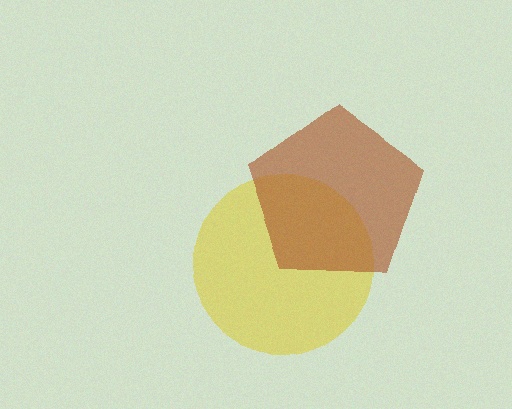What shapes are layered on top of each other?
The layered shapes are: a yellow circle, a brown pentagon.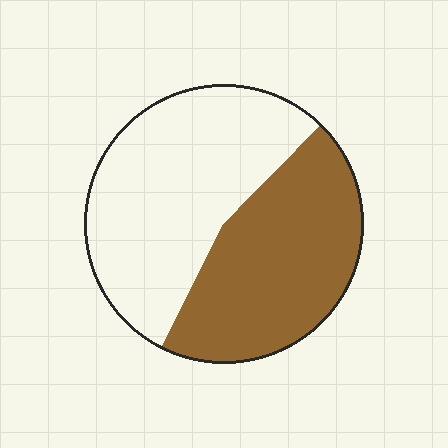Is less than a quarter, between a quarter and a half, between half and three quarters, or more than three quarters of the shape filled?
Between a quarter and a half.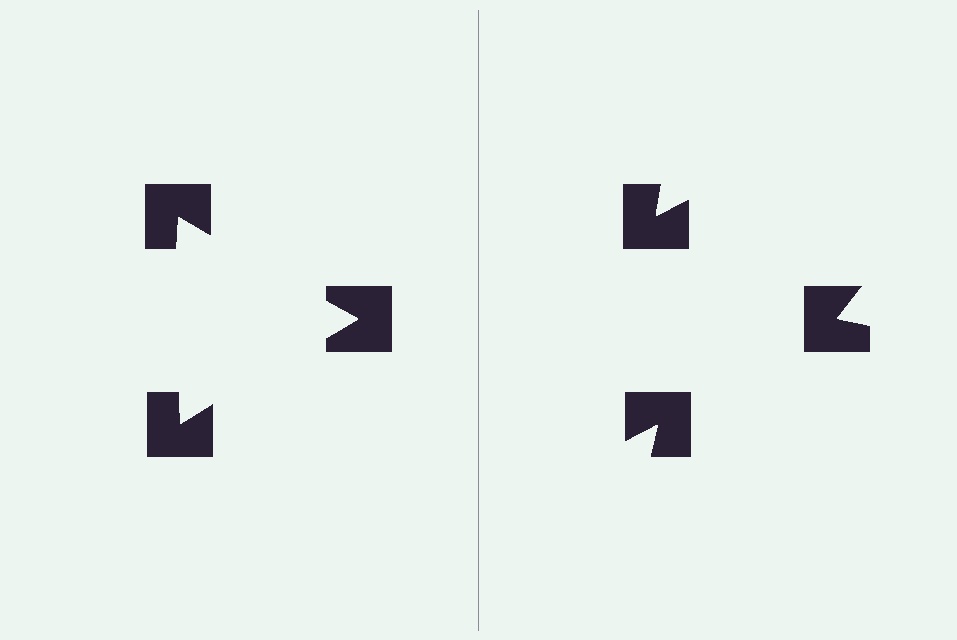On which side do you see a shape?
An illusory triangle appears on the left side. On the right side the wedge cuts are rotated, so no coherent shape forms.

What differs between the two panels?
The notched squares are positioned identically on both sides; only the wedge orientations differ. On the left they align to a triangle; on the right they are misaligned.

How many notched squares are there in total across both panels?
6 — 3 on each side.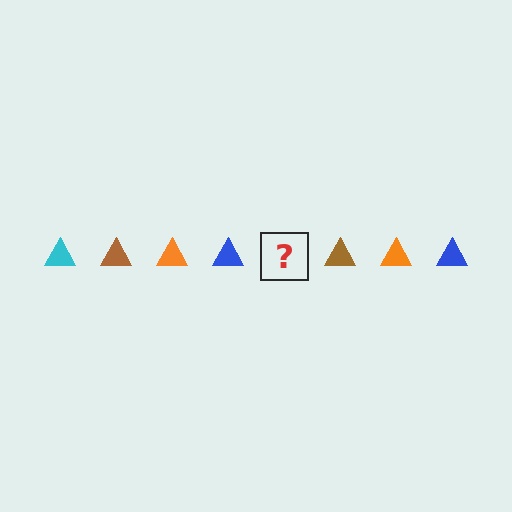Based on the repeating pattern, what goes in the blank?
The blank should be a cyan triangle.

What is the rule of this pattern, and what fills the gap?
The rule is that the pattern cycles through cyan, brown, orange, blue triangles. The gap should be filled with a cyan triangle.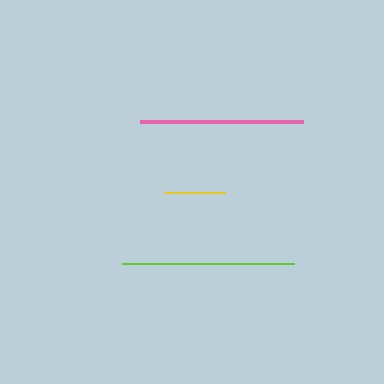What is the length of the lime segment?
The lime segment is approximately 172 pixels long.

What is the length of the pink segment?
The pink segment is approximately 164 pixels long.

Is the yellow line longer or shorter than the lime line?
The lime line is longer than the yellow line.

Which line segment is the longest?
The lime line is the longest at approximately 172 pixels.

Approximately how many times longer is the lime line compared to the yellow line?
The lime line is approximately 2.8 times the length of the yellow line.